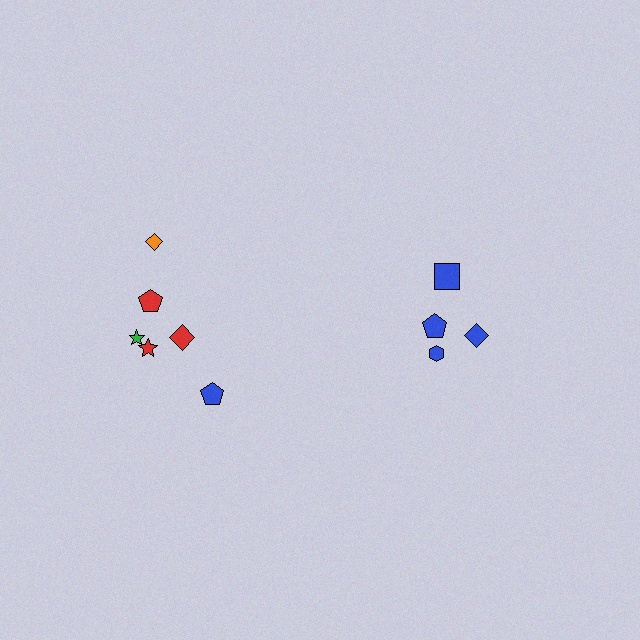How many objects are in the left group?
There are 6 objects.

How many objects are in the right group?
There are 4 objects.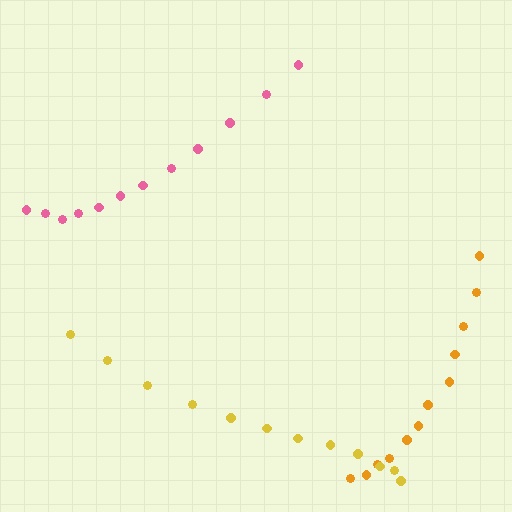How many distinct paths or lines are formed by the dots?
There are 3 distinct paths.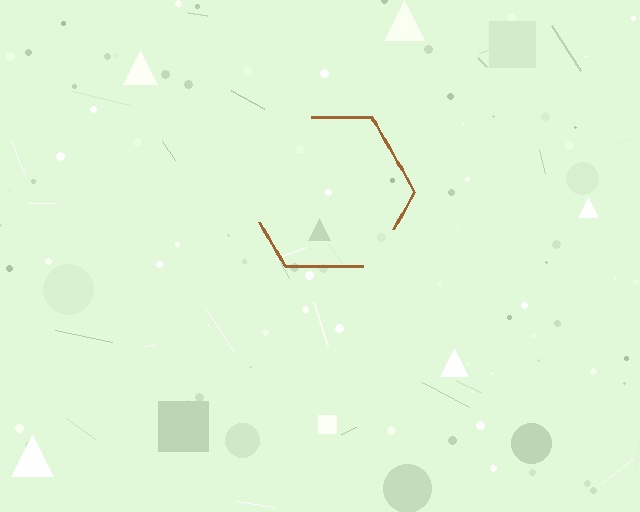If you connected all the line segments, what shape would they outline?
They would outline a hexagon.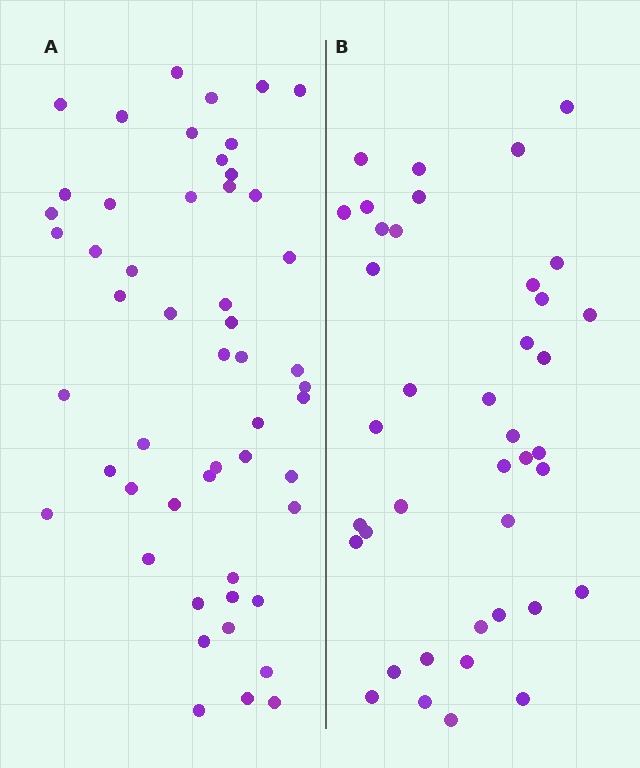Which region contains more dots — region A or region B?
Region A (the left region) has more dots.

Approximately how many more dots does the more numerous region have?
Region A has roughly 12 or so more dots than region B.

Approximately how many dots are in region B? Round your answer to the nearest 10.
About 40 dots.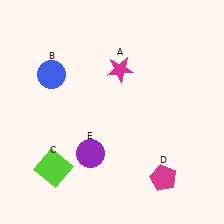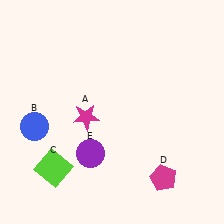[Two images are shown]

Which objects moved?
The objects that moved are: the magenta star (A), the blue circle (B).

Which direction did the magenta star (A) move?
The magenta star (A) moved down.